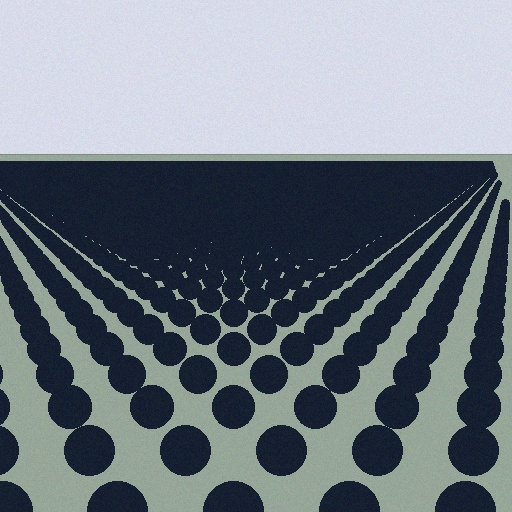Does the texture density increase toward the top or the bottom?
Density increases toward the top.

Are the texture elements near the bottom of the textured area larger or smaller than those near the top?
Larger. Near the bottom, elements are closer to the viewer and appear at a bigger on-screen size.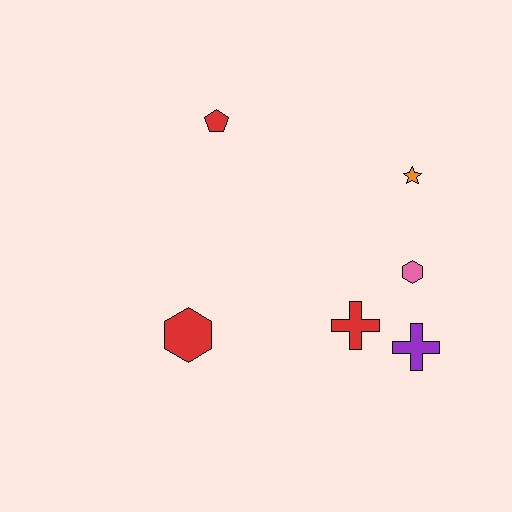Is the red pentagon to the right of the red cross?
No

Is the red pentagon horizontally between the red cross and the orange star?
No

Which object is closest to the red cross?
The purple cross is closest to the red cross.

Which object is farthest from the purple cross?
The red pentagon is farthest from the purple cross.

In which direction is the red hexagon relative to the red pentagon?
The red hexagon is below the red pentagon.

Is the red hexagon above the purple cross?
Yes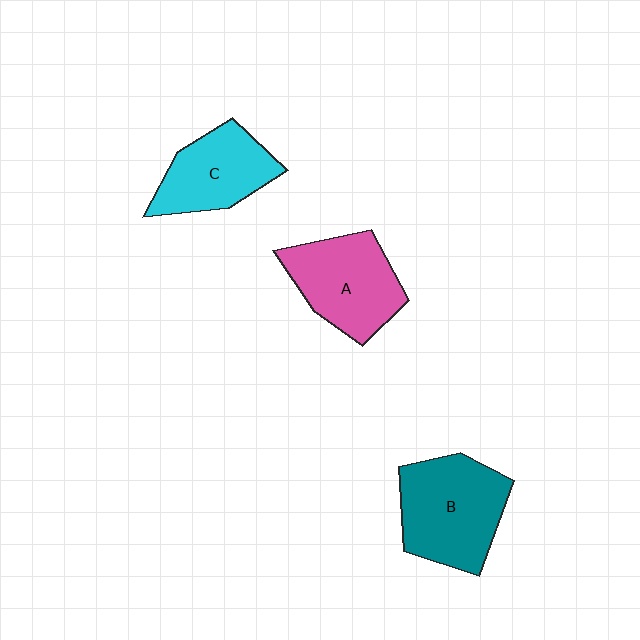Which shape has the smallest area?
Shape C (cyan).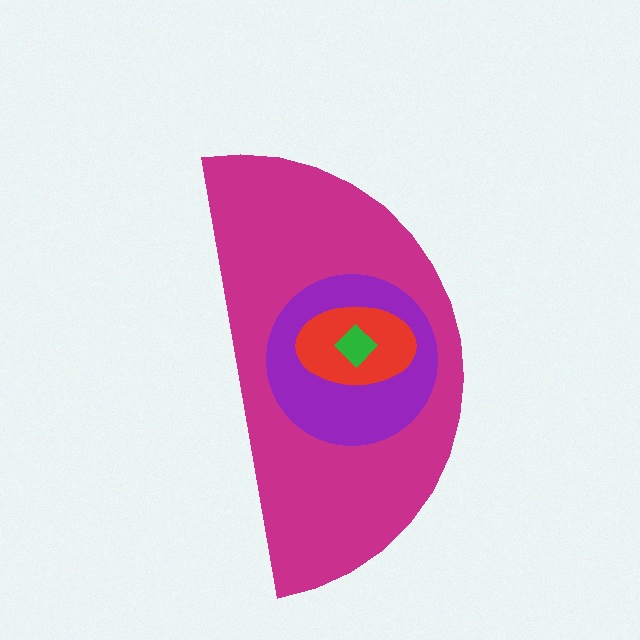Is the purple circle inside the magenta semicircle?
Yes.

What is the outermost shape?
The magenta semicircle.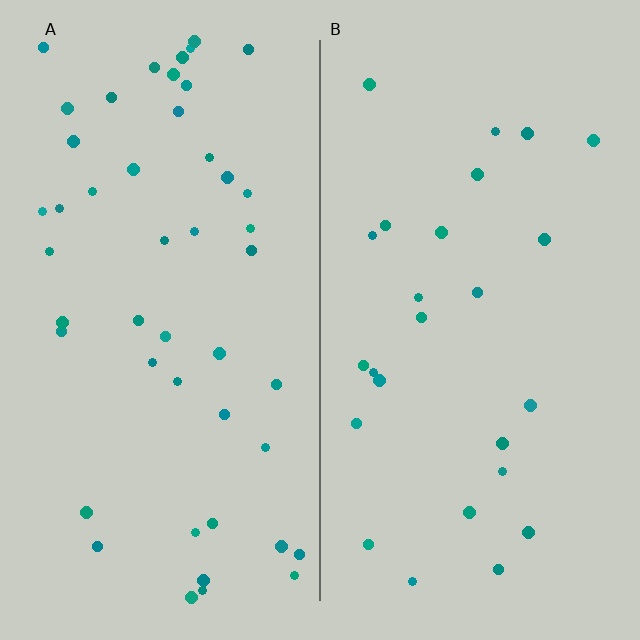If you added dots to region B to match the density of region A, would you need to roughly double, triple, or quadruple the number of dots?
Approximately double.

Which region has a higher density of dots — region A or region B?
A (the left).